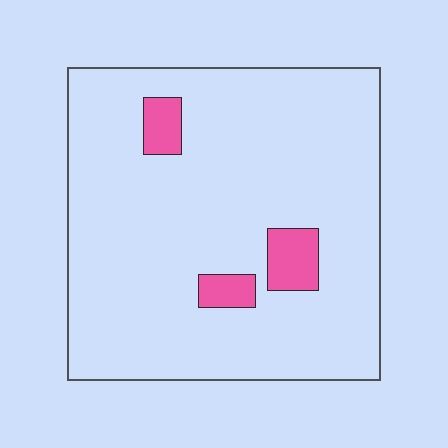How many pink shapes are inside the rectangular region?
3.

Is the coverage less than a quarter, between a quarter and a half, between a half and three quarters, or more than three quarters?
Less than a quarter.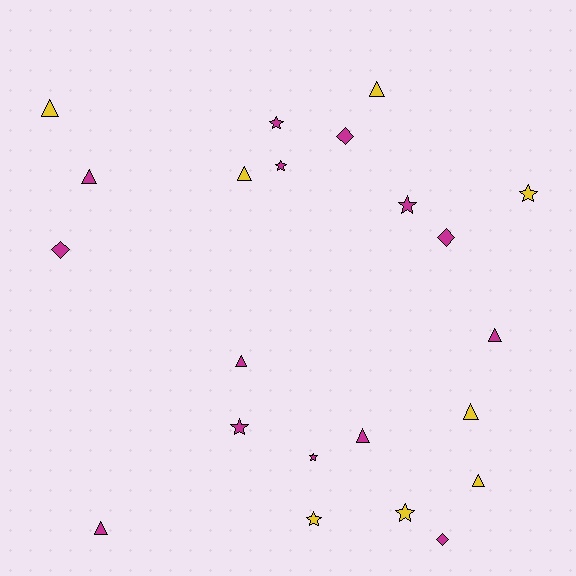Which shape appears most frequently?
Triangle, with 10 objects.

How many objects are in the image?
There are 22 objects.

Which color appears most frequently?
Magenta, with 14 objects.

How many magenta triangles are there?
There are 5 magenta triangles.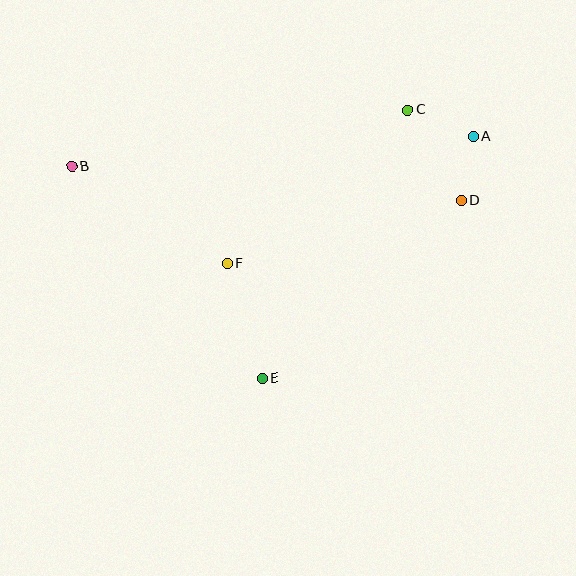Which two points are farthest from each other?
Points A and B are farthest from each other.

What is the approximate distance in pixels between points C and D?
The distance between C and D is approximately 105 pixels.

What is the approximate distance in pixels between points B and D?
The distance between B and D is approximately 391 pixels.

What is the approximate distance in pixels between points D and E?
The distance between D and E is approximately 266 pixels.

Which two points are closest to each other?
Points A and D are closest to each other.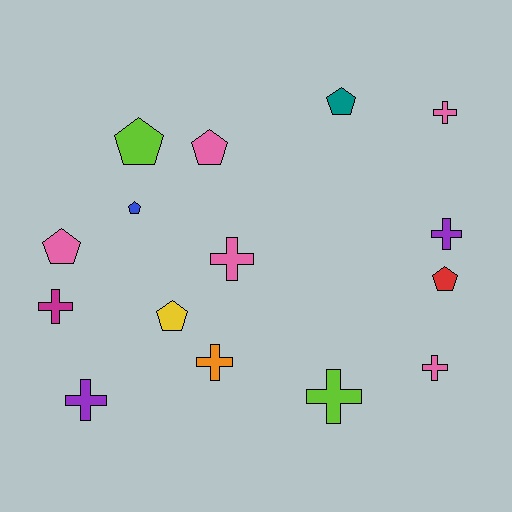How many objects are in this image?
There are 15 objects.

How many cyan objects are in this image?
There are no cyan objects.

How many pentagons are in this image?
There are 7 pentagons.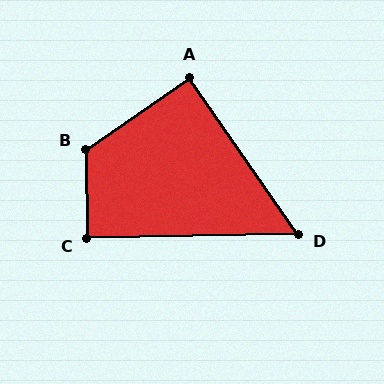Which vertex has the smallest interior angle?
D, at approximately 56 degrees.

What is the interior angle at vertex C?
Approximately 90 degrees (approximately right).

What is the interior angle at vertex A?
Approximately 90 degrees (approximately right).